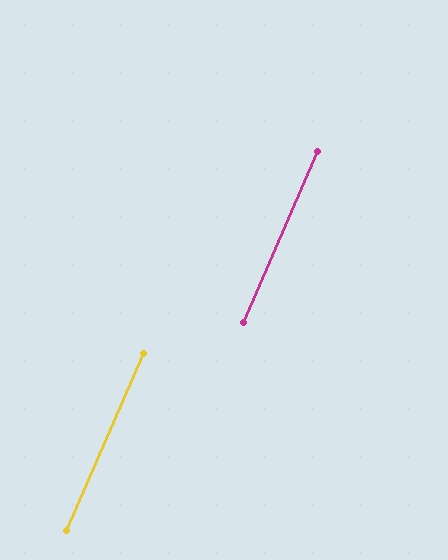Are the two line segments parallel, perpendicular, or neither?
Parallel — their directions differ by only 0.0°.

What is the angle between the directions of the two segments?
Approximately 0 degrees.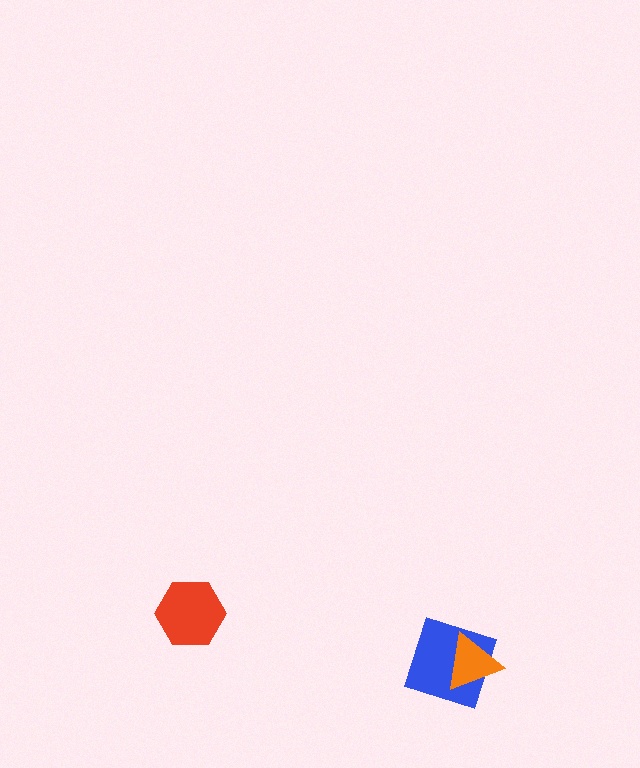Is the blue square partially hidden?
Yes, it is partially covered by another shape.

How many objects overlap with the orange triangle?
1 object overlaps with the orange triangle.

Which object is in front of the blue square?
The orange triangle is in front of the blue square.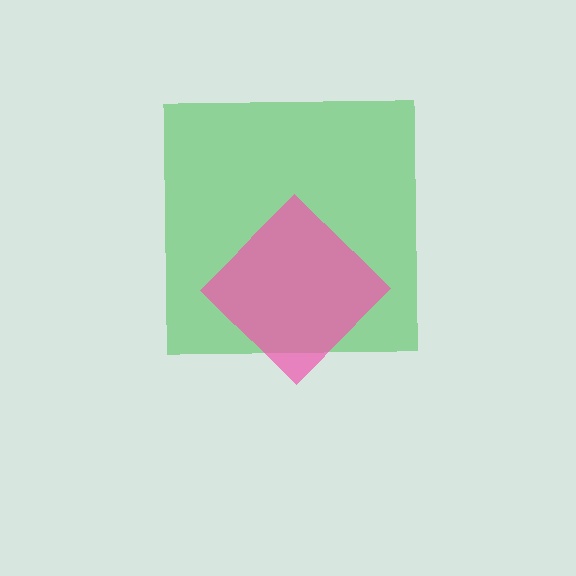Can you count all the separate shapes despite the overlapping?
Yes, there are 2 separate shapes.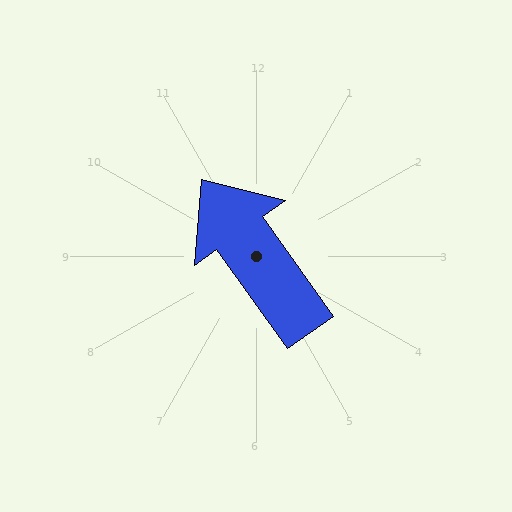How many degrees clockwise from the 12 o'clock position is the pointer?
Approximately 325 degrees.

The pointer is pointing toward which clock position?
Roughly 11 o'clock.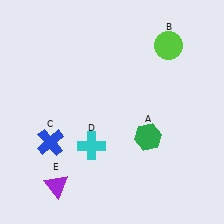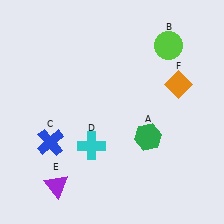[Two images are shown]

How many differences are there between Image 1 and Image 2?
There is 1 difference between the two images.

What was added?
An orange diamond (F) was added in Image 2.